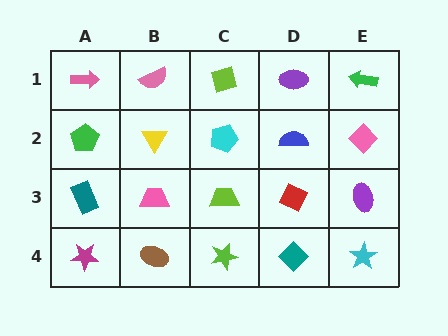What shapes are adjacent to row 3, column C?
A cyan pentagon (row 2, column C), a lime star (row 4, column C), a pink trapezoid (row 3, column B), a red diamond (row 3, column D).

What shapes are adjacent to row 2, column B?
A pink semicircle (row 1, column B), a pink trapezoid (row 3, column B), a green pentagon (row 2, column A), a cyan pentagon (row 2, column C).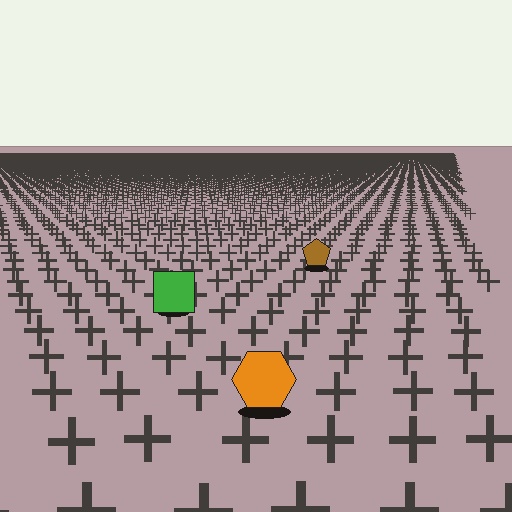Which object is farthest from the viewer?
The brown pentagon is farthest from the viewer. It appears smaller and the ground texture around it is denser.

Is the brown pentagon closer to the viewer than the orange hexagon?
No. The orange hexagon is closer — you can tell from the texture gradient: the ground texture is coarser near it.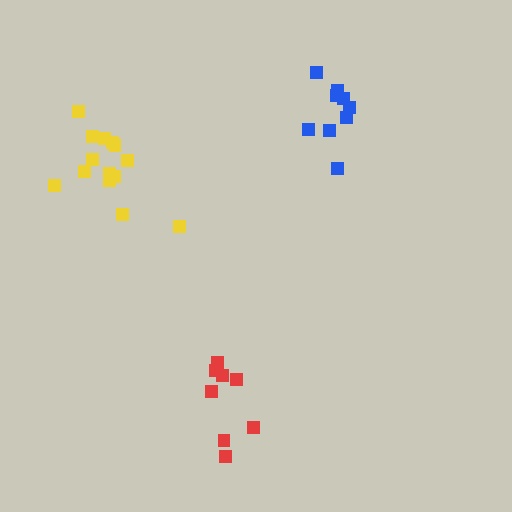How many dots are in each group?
Group 1: 14 dots, Group 2: 9 dots, Group 3: 8 dots (31 total).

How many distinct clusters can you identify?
There are 3 distinct clusters.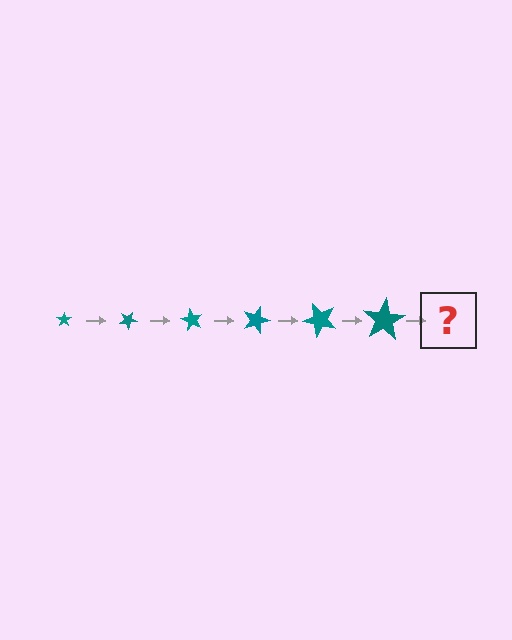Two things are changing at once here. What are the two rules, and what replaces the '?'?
The two rules are that the star grows larger each step and it rotates 30 degrees each step. The '?' should be a star, larger than the previous one and rotated 180 degrees from the start.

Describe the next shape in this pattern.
It should be a star, larger than the previous one and rotated 180 degrees from the start.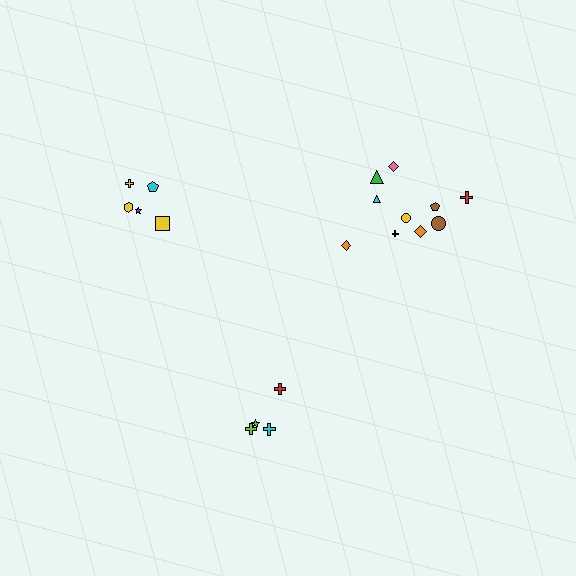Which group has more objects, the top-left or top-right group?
The top-right group.